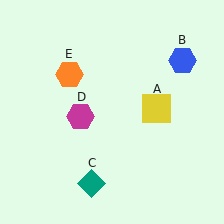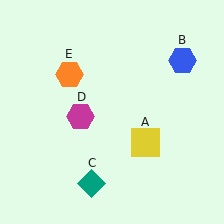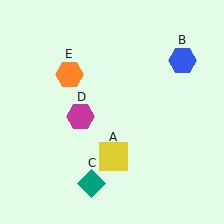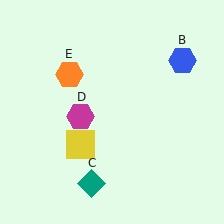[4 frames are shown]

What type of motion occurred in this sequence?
The yellow square (object A) rotated clockwise around the center of the scene.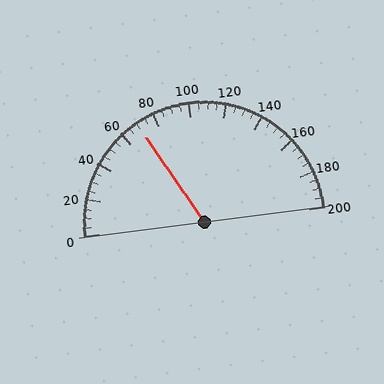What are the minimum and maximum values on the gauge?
The gauge ranges from 0 to 200.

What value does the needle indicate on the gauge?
The needle indicates approximately 70.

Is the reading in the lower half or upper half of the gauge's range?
The reading is in the lower half of the range (0 to 200).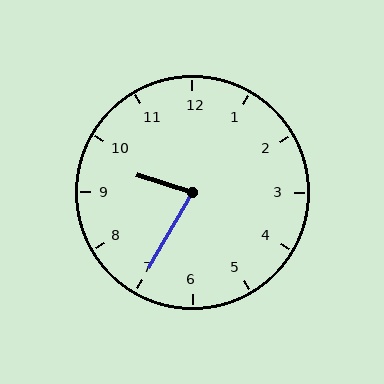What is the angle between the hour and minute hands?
Approximately 78 degrees.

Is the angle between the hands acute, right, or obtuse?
It is acute.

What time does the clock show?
9:35.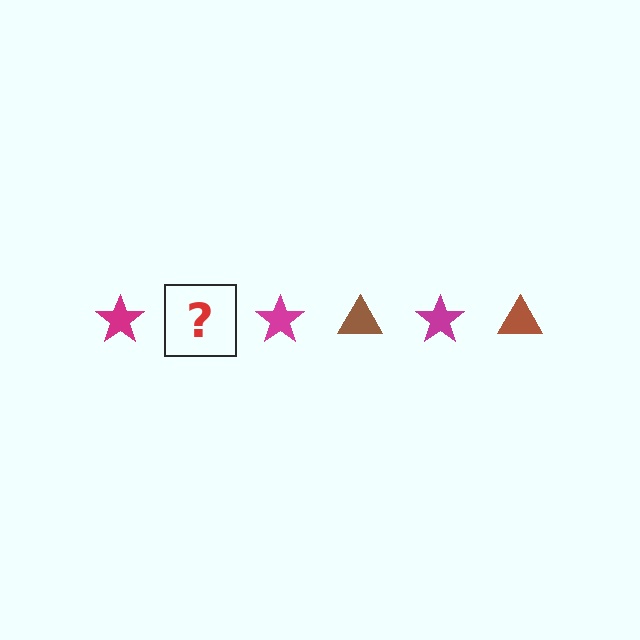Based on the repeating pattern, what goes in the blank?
The blank should be a brown triangle.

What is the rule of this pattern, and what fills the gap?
The rule is that the pattern alternates between magenta star and brown triangle. The gap should be filled with a brown triangle.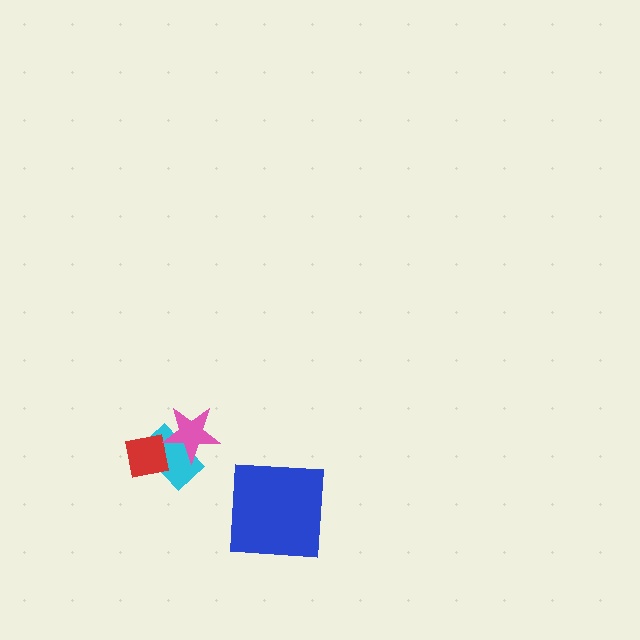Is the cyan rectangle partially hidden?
Yes, it is partially covered by another shape.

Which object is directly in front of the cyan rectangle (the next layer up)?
The red square is directly in front of the cyan rectangle.